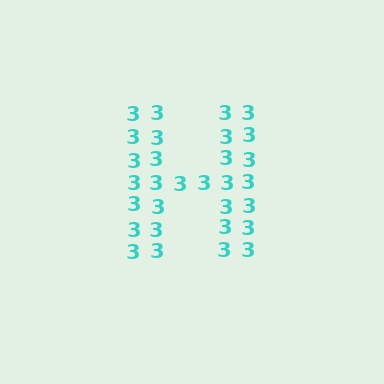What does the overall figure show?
The overall figure shows the letter H.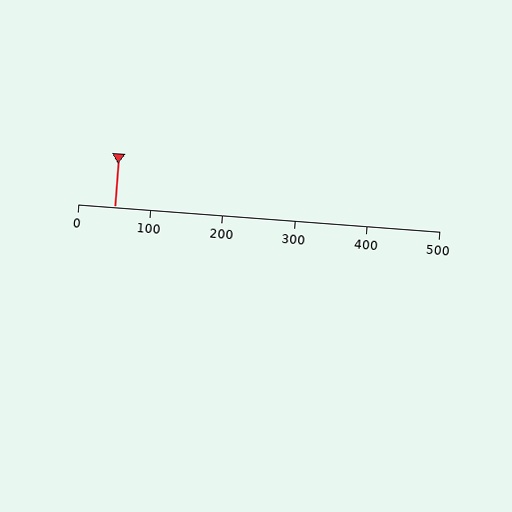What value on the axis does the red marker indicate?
The marker indicates approximately 50.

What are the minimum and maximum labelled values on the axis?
The axis runs from 0 to 500.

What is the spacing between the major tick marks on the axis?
The major ticks are spaced 100 apart.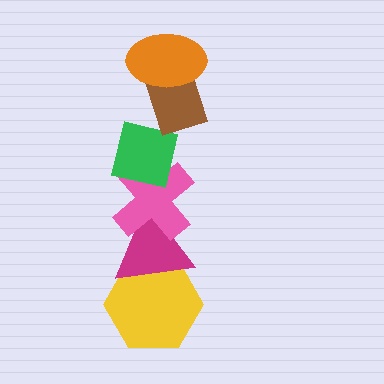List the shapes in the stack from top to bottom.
From top to bottom: the orange ellipse, the brown rectangle, the green square, the pink cross, the magenta triangle, the yellow hexagon.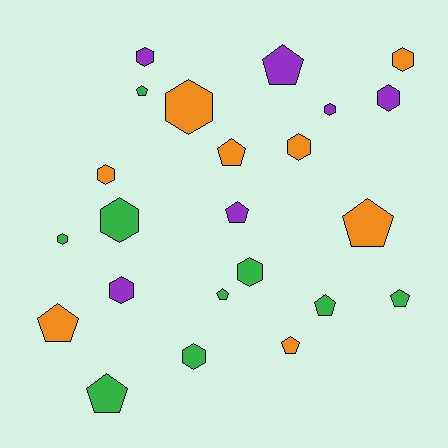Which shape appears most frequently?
Hexagon, with 12 objects.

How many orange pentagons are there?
There are 4 orange pentagons.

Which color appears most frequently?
Green, with 9 objects.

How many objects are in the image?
There are 23 objects.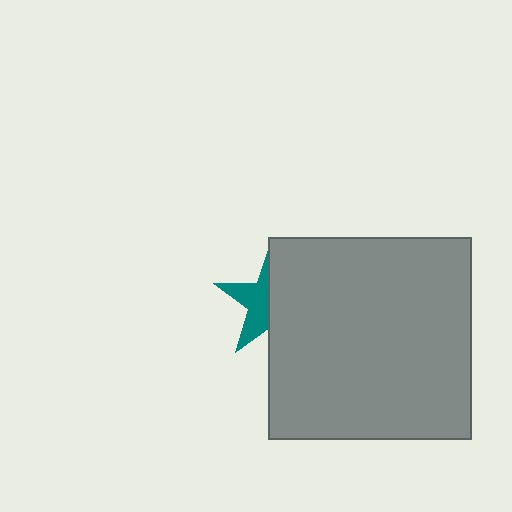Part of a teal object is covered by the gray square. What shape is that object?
It is a star.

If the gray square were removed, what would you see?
You would see the complete teal star.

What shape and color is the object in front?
The object in front is a gray square.